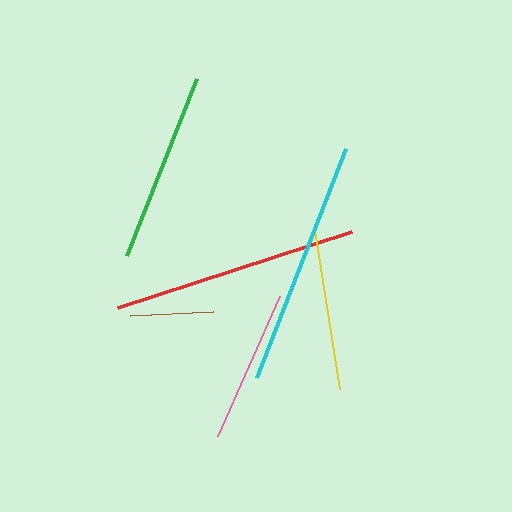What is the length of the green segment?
The green segment is approximately 190 pixels long.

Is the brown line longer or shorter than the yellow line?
The yellow line is longer than the brown line.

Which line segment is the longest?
The red line is the longest at approximately 246 pixels.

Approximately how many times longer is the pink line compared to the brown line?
The pink line is approximately 1.8 times the length of the brown line.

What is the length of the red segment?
The red segment is approximately 246 pixels long.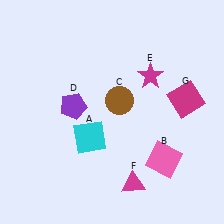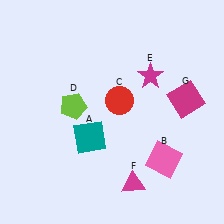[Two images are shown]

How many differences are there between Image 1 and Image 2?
There are 3 differences between the two images.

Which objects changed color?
A changed from cyan to teal. C changed from brown to red. D changed from purple to lime.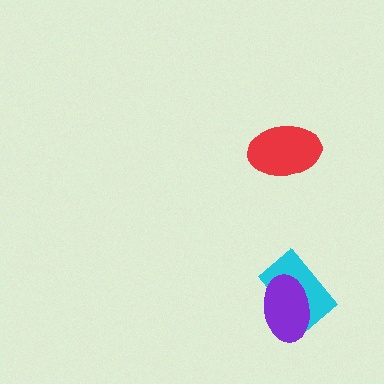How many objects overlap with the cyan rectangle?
1 object overlaps with the cyan rectangle.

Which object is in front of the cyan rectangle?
The purple ellipse is in front of the cyan rectangle.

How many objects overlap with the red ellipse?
0 objects overlap with the red ellipse.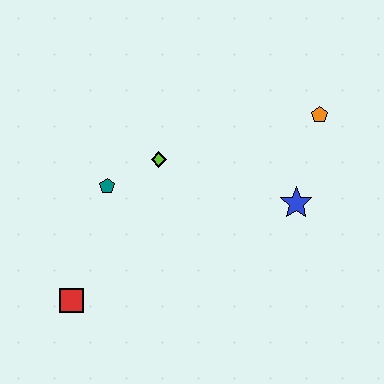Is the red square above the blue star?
No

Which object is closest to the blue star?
The orange pentagon is closest to the blue star.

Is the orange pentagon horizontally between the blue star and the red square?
No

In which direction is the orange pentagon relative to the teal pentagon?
The orange pentagon is to the right of the teal pentagon.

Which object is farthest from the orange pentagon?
The red square is farthest from the orange pentagon.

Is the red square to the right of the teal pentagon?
No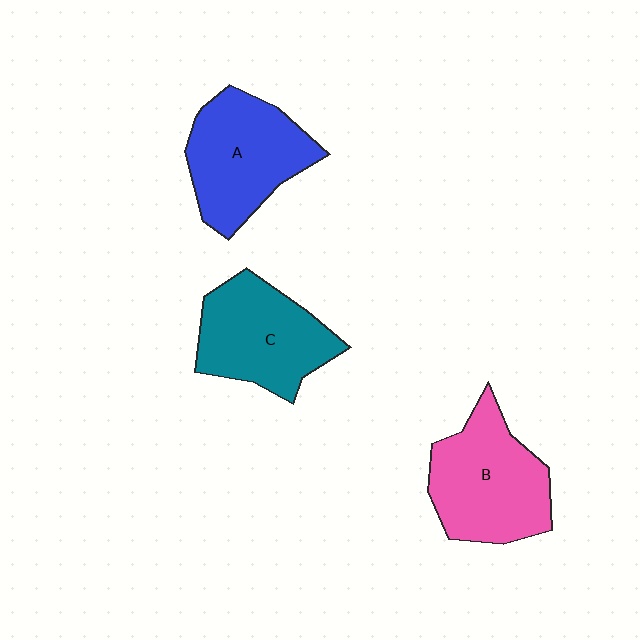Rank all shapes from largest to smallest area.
From largest to smallest: B (pink), A (blue), C (teal).